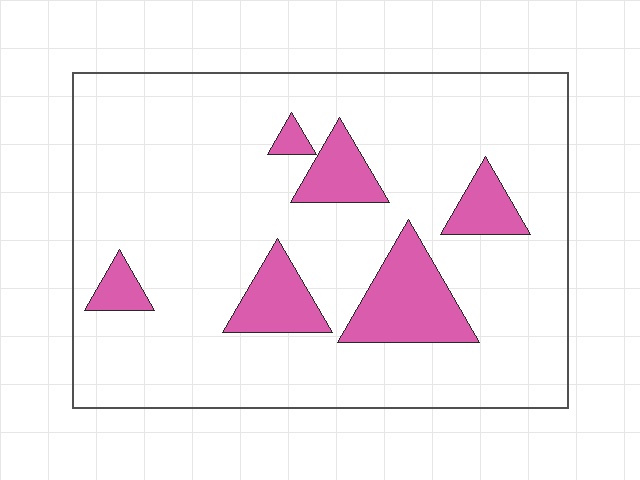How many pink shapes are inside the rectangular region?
6.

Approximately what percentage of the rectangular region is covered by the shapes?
Approximately 15%.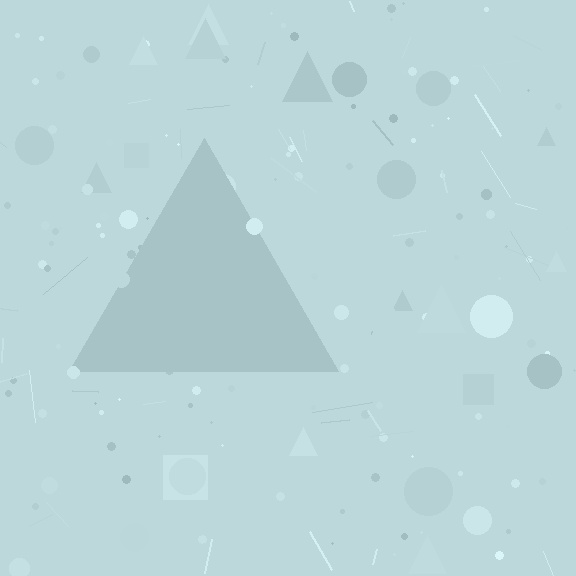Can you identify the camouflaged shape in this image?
The camouflaged shape is a triangle.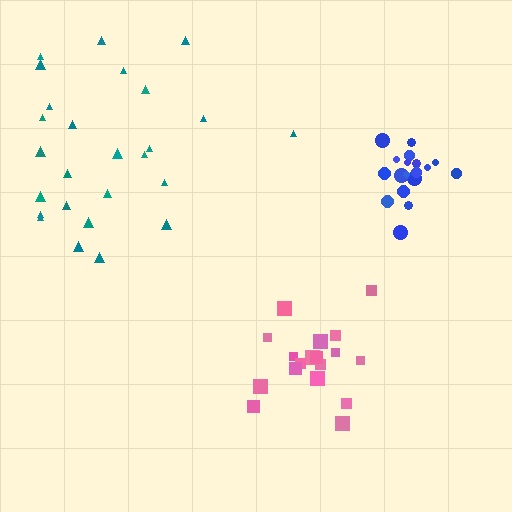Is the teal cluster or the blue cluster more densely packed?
Blue.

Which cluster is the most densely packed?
Blue.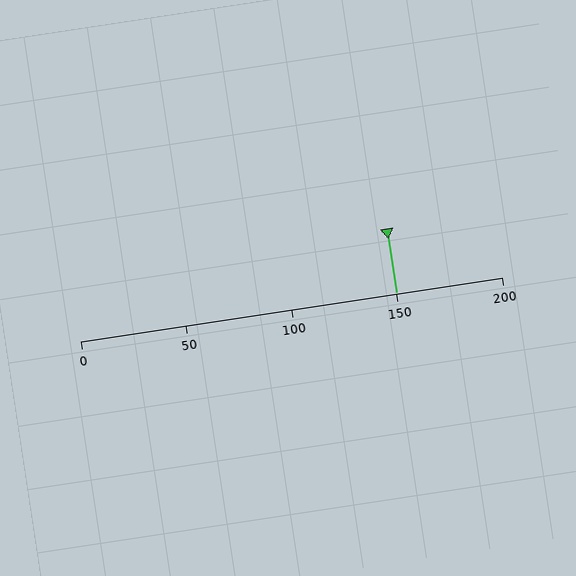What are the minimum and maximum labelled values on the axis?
The axis runs from 0 to 200.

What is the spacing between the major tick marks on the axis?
The major ticks are spaced 50 apart.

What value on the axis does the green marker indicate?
The marker indicates approximately 150.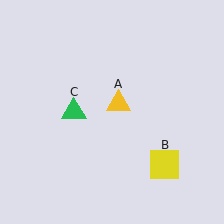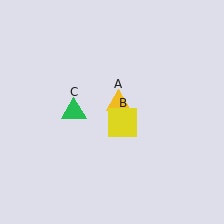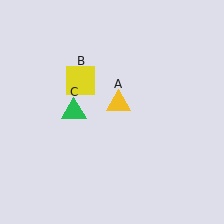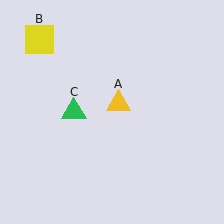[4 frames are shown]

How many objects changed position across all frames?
1 object changed position: yellow square (object B).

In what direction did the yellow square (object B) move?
The yellow square (object B) moved up and to the left.